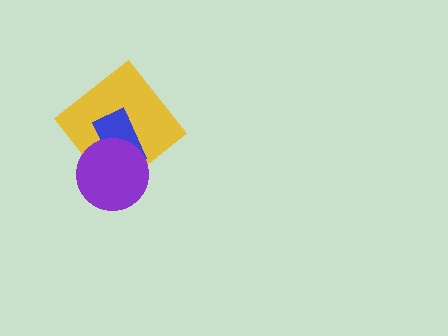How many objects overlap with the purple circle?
2 objects overlap with the purple circle.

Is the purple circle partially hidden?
No, no other shape covers it.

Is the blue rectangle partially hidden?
Yes, it is partially covered by another shape.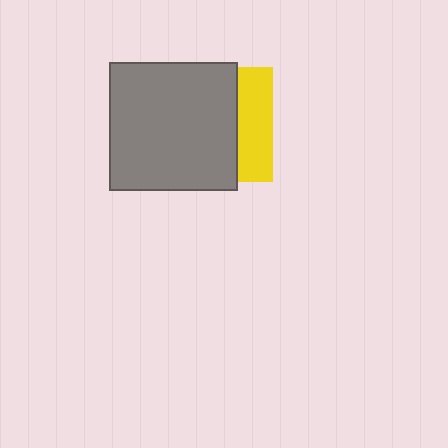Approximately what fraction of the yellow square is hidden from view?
Roughly 69% of the yellow square is hidden behind the gray square.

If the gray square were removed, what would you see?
You would see the complete yellow square.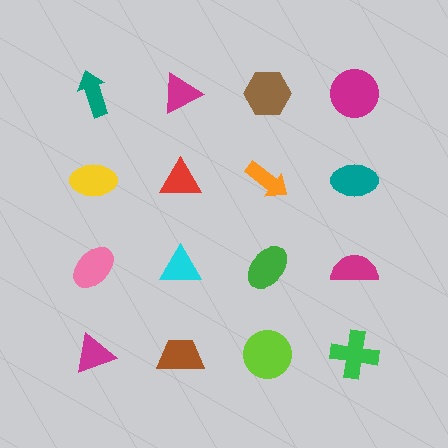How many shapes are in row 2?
4 shapes.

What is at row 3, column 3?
A green ellipse.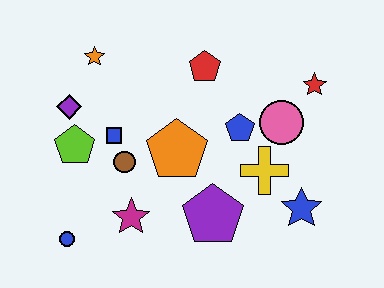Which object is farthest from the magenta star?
The red star is farthest from the magenta star.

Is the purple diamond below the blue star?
No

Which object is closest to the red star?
The pink circle is closest to the red star.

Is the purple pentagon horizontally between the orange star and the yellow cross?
Yes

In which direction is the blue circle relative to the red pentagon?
The blue circle is below the red pentagon.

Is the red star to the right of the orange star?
Yes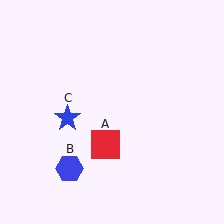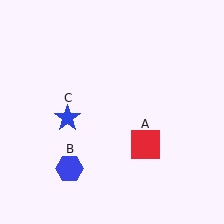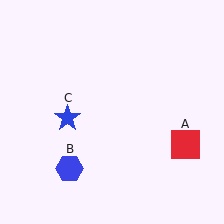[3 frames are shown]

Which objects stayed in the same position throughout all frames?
Blue hexagon (object B) and blue star (object C) remained stationary.